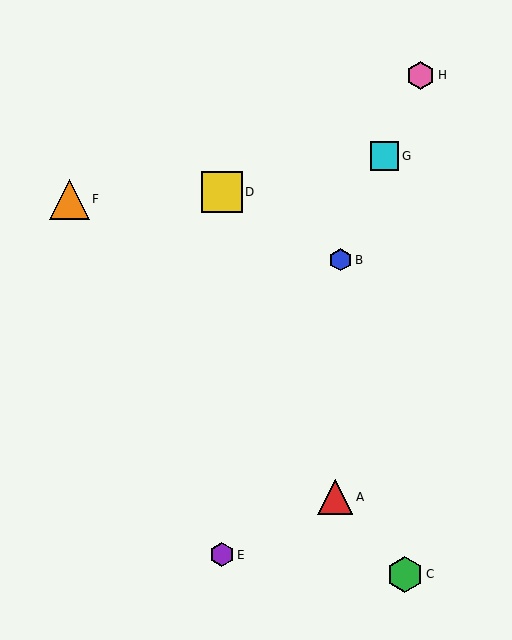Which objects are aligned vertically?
Objects D, E are aligned vertically.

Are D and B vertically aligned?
No, D is at x≈222 and B is at x≈341.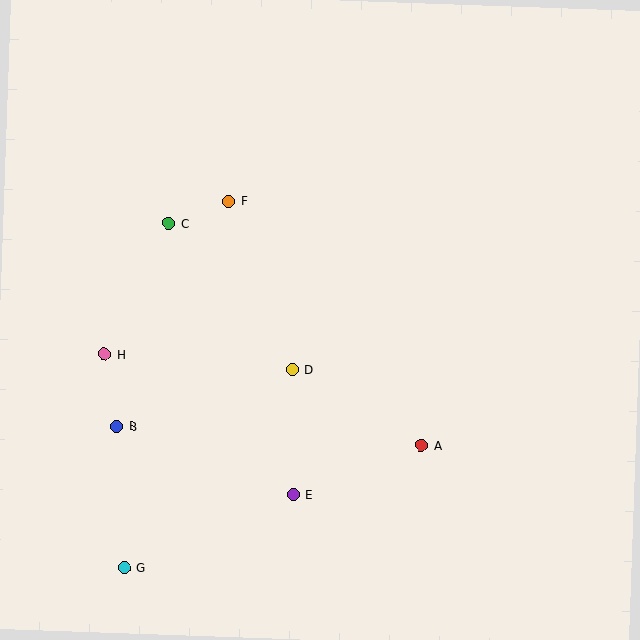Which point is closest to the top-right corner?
Point F is closest to the top-right corner.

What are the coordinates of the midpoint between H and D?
The midpoint between H and D is at (198, 362).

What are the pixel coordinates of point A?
Point A is at (421, 445).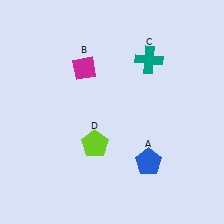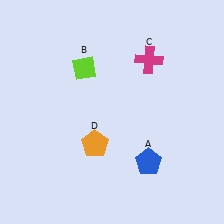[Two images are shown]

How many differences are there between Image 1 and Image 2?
There are 3 differences between the two images.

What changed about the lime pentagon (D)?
In Image 1, D is lime. In Image 2, it changed to orange.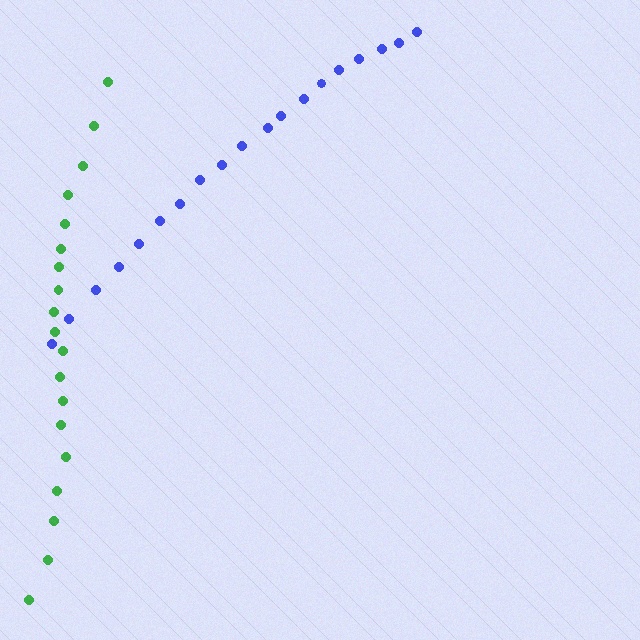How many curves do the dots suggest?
There are 2 distinct paths.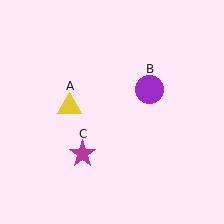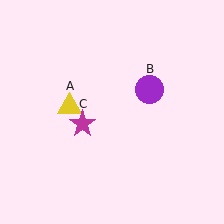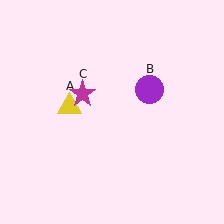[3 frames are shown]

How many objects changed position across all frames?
1 object changed position: magenta star (object C).